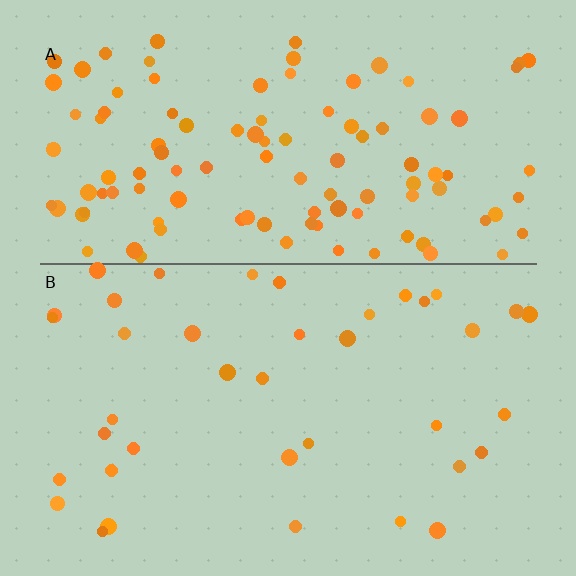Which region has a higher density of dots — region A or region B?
A (the top).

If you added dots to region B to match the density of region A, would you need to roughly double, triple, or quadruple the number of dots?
Approximately triple.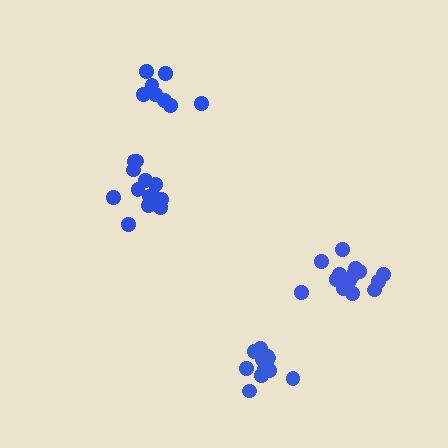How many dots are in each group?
Group 1: 8 dots, Group 2: 12 dots, Group 3: 14 dots, Group 4: 13 dots (47 total).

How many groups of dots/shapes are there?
There are 4 groups.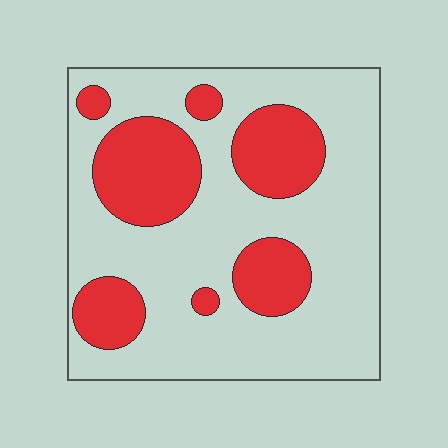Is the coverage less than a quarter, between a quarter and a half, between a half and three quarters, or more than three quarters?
Between a quarter and a half.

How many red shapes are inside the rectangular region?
7.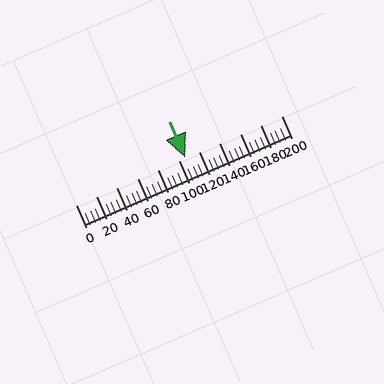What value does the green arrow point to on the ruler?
The green arrow points to approximately 107.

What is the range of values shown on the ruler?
The ruler shows values from 0 to 200.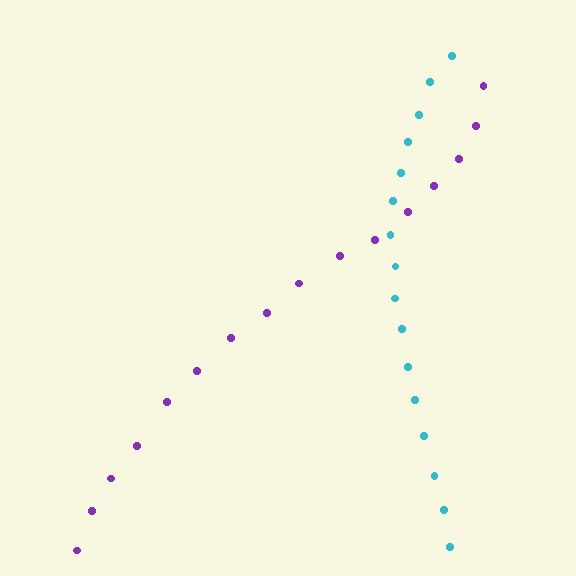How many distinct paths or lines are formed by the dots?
There are 2 distinct paths.